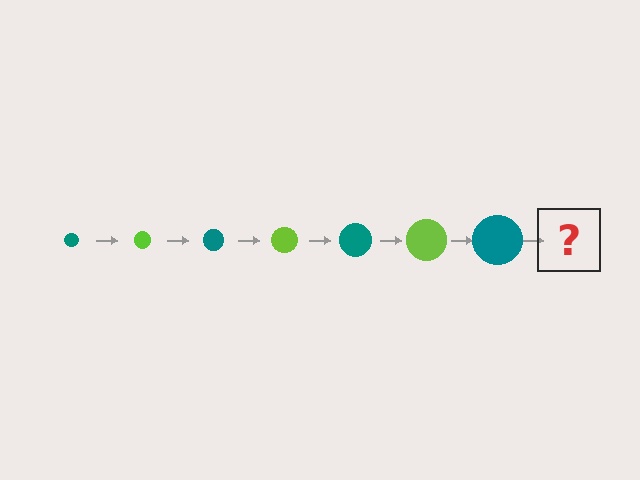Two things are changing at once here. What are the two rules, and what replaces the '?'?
The two rules are that the circle grows larger each step and the color cycles through teal and lime. The '?' should be a lime circle, larger than the previous one.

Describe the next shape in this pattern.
It should be a lime circle, larger than the previous one.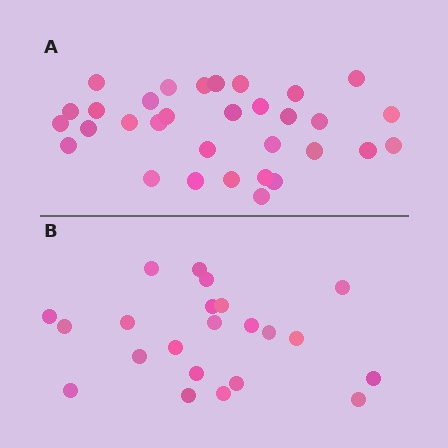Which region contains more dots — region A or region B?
Region A (the top region) has more dots.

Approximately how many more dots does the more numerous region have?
Region A has roughly 10 or so more dots than region B.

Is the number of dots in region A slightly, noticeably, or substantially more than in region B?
Region A has substantially more. The ratio is roughly 1.5 to 1.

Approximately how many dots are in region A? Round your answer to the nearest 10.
About 30 dots. (The exact count is 32, which rounds to 30.)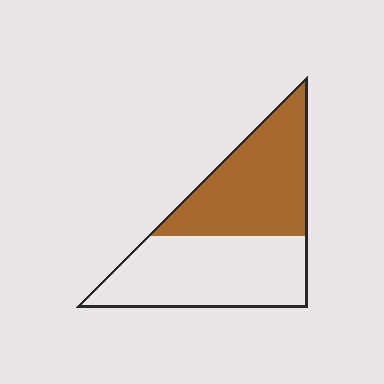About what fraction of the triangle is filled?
About one half (1/2).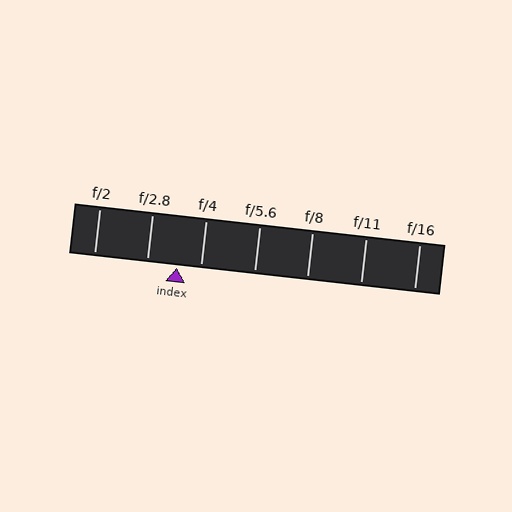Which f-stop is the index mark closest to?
The index mark is closest to f/4.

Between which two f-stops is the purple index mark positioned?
The index mark is between f/2.8 and f/4.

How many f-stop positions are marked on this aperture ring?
There are 7 f-stop positions marked.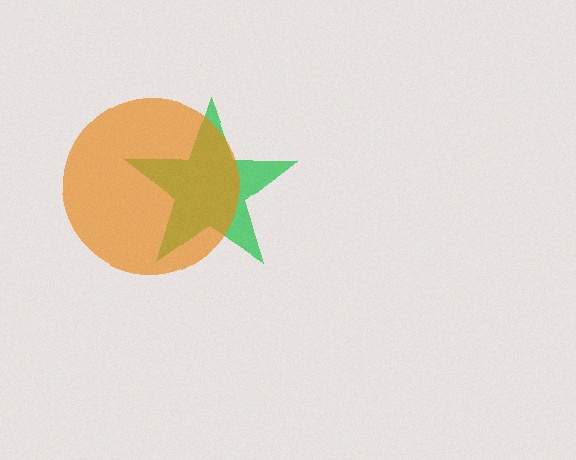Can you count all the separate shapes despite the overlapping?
Yes, there are 2 separate shapes.